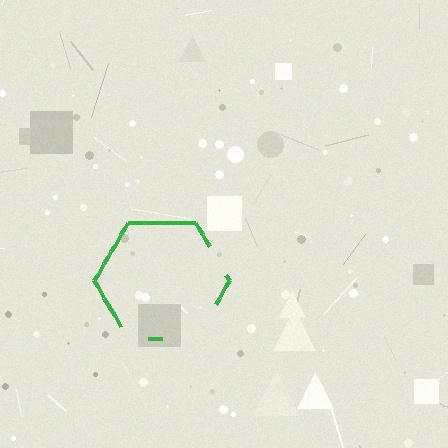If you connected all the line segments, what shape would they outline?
They would outline a hexagon.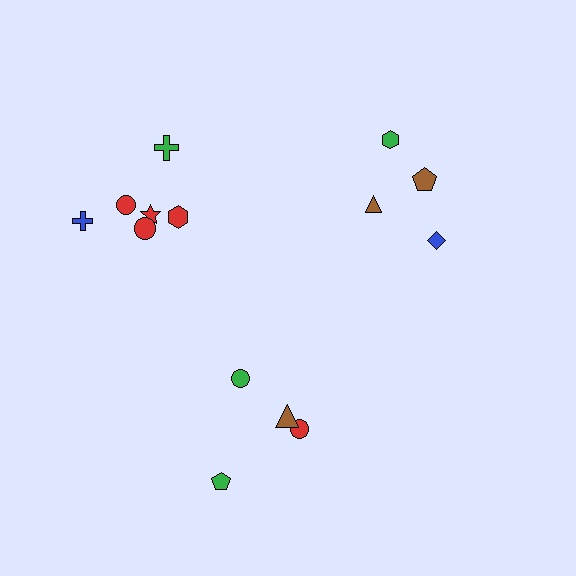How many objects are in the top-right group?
There are 4 objects.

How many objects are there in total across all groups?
There are 15 objects.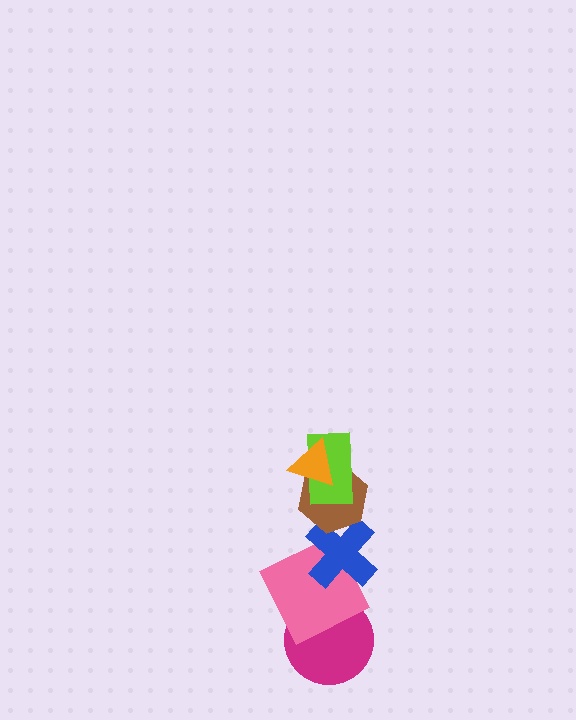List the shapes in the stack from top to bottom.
From top to bottom: the orange triangle, the lime rectangle, the brown hexagon, the blue cross, the pink square, the magenta circle.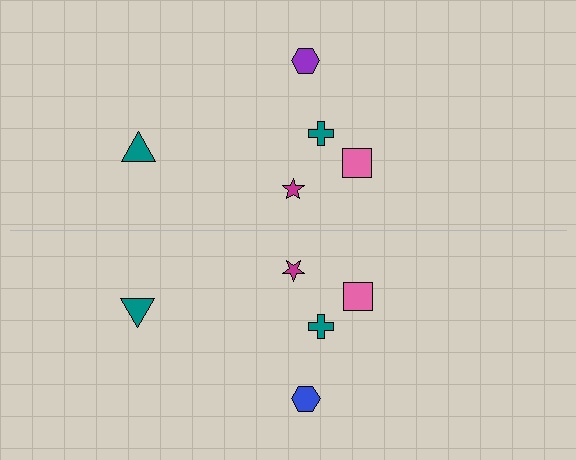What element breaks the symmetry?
The blue hexagon on the bottom side breaks the symmetry — its mirror counterpart is purple.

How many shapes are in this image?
There are 10 shapes in this image.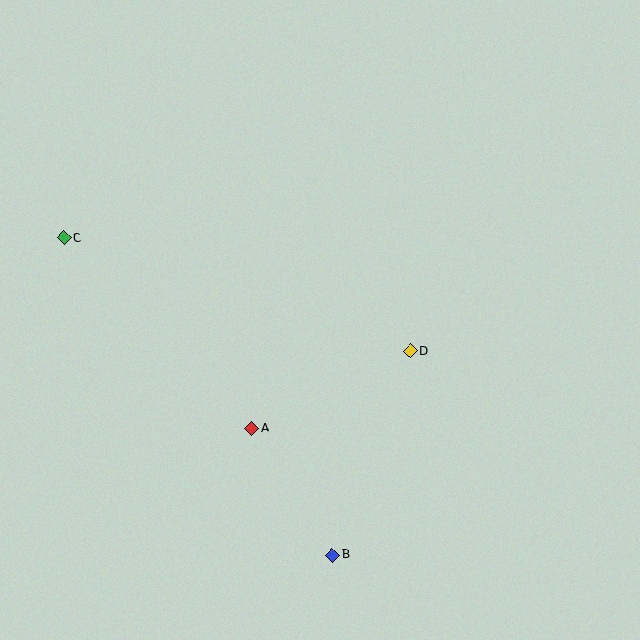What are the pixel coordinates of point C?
Point C is at (64, 238).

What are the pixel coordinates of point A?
Point A is at (252, 428).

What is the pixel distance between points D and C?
The distance between D and C is 364 pixels.